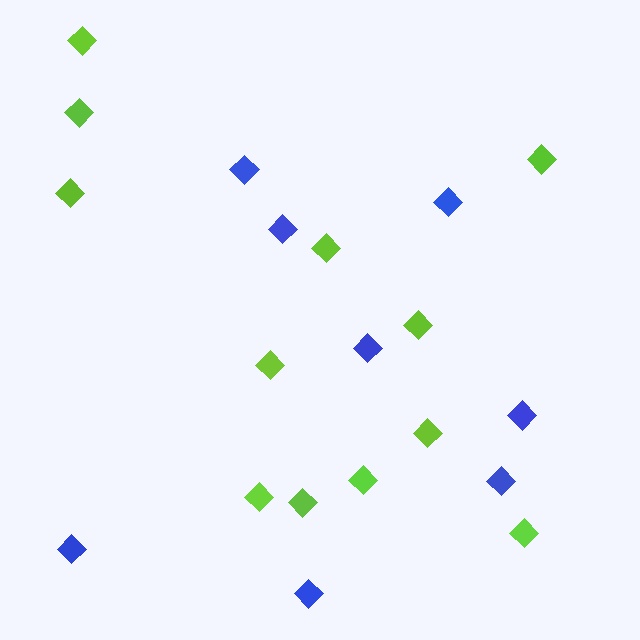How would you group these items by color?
There are 2 groups: one group of lime diamonds (12) and one group of blue diamonds (8).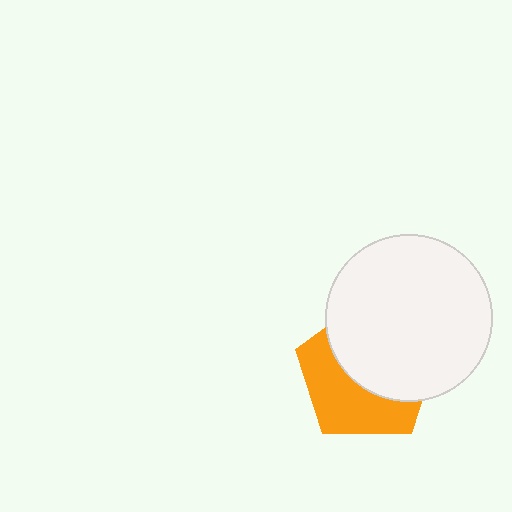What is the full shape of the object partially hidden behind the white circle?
The partially hidden object is an orange pentagon.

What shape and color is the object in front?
The object in front is a white circle.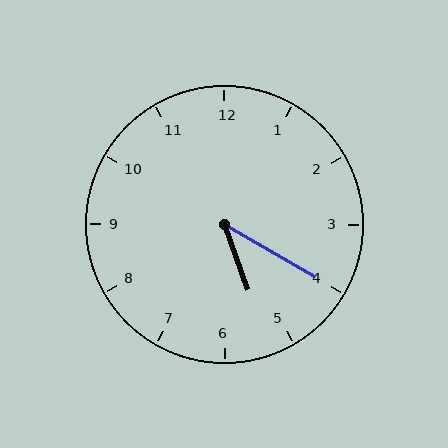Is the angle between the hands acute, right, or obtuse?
It is acute.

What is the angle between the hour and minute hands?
Approximately 40 degrees.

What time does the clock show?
5:20.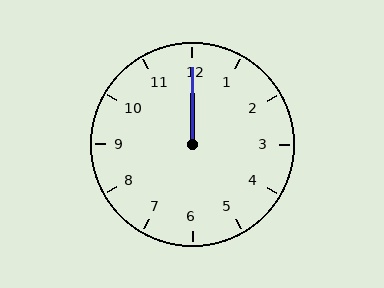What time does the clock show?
12:00.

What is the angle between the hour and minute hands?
Approximately 0 degrees.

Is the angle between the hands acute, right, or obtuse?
It is acute.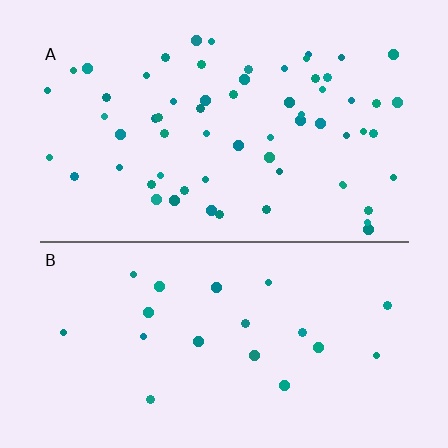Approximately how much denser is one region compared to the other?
Approximately 3.2× — region A over region B.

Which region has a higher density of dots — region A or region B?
A (the top).